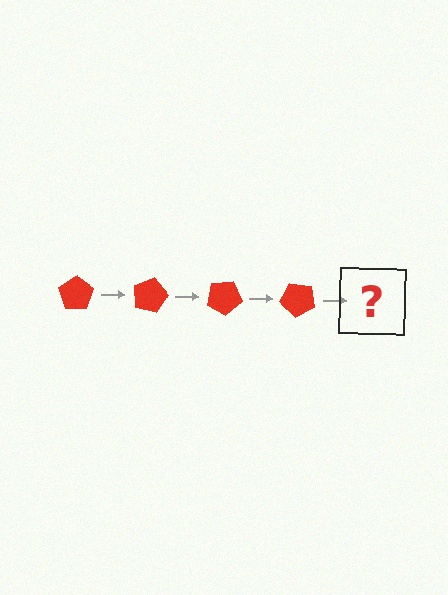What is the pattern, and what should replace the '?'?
The pattern is that the pentagon rotates 15 degrees each step. The '?' should be a red pentagon rotated 60 degrees.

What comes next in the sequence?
The next element should be a red pentagon rotated 60 degrees.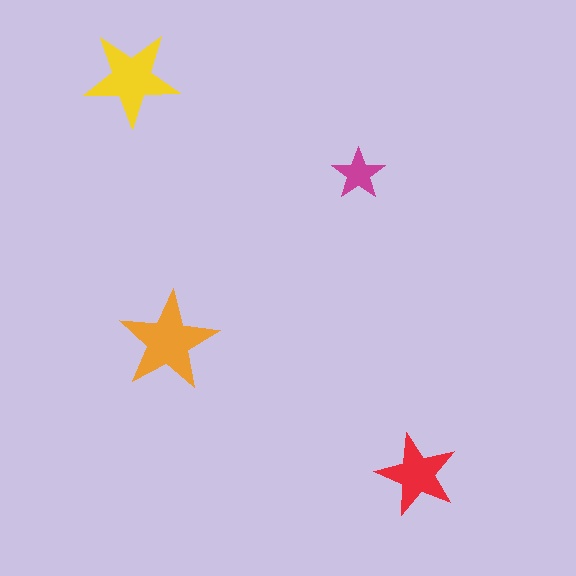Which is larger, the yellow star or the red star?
The yellow one.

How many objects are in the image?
There are 4 objects in the image.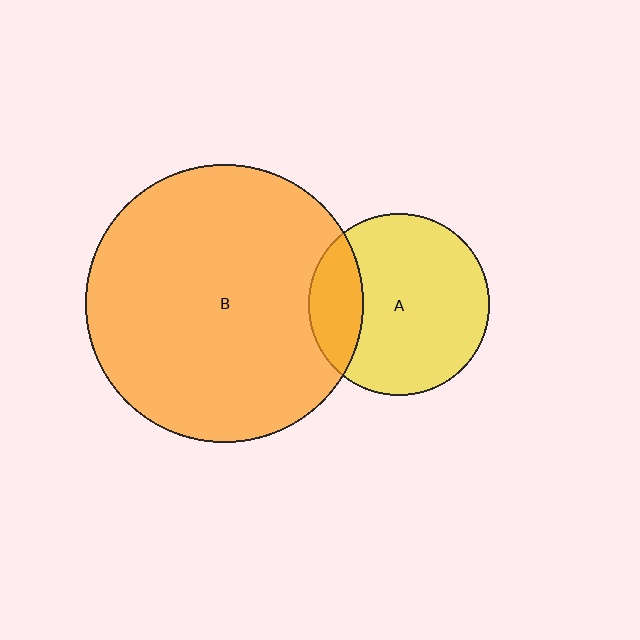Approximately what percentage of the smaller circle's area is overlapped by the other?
Approximately 20%.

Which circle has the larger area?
Circle B (orange).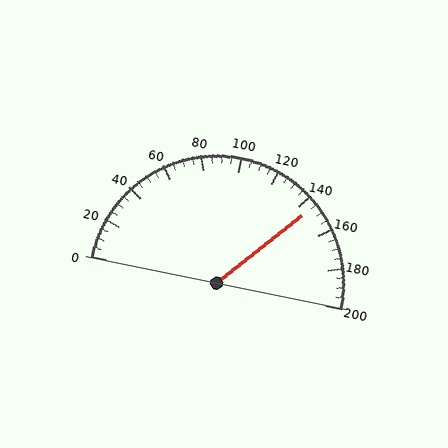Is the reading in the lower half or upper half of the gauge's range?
The reading is in the upper half of the range (0 to 200).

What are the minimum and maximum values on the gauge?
The gauge ranges from 0 to 200.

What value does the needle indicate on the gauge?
The needle indicates approximately 145.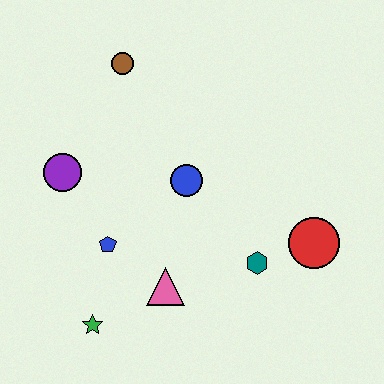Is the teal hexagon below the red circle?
Yes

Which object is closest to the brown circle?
The purple circle is closest to the brown circle.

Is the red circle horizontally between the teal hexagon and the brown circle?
No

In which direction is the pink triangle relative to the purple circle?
The pink triangle is below the purple circle.